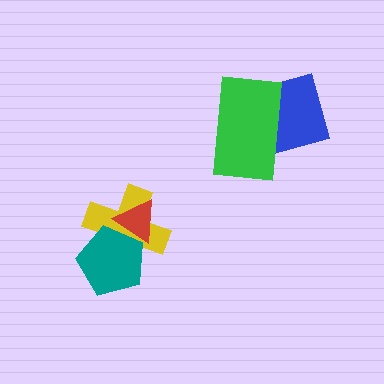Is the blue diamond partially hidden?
Yes, it is partially covered by another shape.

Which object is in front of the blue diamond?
The green rectangle is in front of the blue diamond.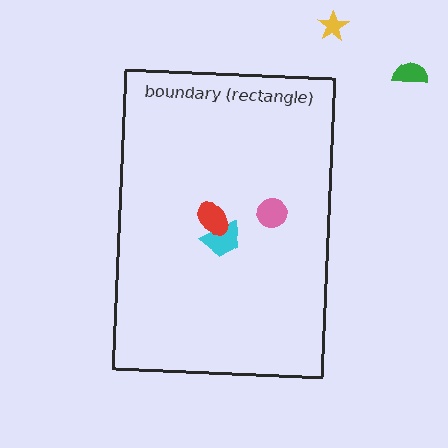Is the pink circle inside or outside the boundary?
Inside.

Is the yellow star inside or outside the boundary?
Outside.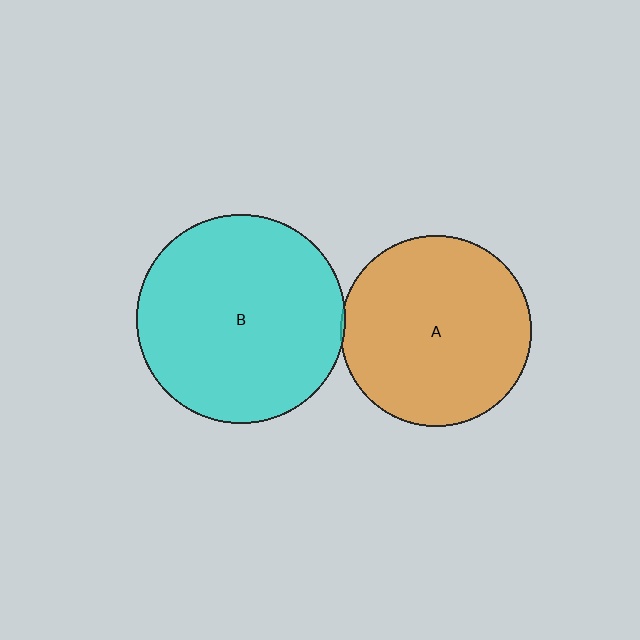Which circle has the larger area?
Circle B (cyan).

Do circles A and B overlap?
Yes.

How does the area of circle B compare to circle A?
Approximately 1.2 times.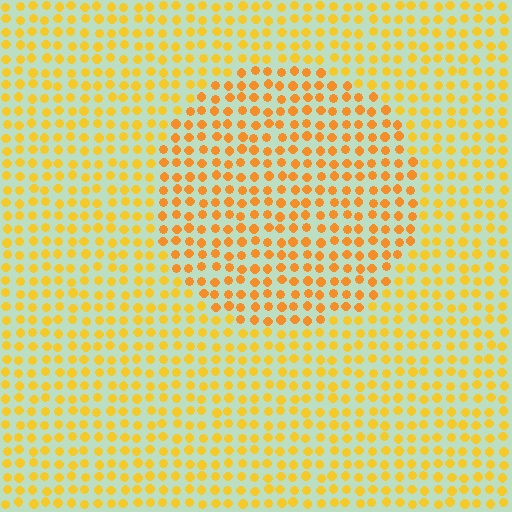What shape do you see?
I see a circle.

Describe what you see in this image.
The image is filled with small yellow elements in a uniform arrangement. A circle-shaped region is visible where the elements are tinted to a slightly different hue, forming a subtle color boundary.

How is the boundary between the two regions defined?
The boundary is defined purely by a slight shift in hue (about 18 degrees). Spacing, size, and orientation are identical on both sides.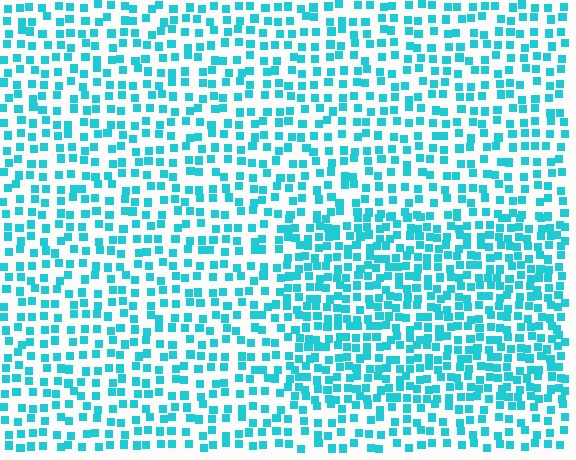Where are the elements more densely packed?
The elements are more densely packed inside the rectangle boundary.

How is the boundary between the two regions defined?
The boundary is defined by a change in element density (approximately 1.6x ratio). All elements are the same color, size, and shape.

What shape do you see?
I see a rectangle.